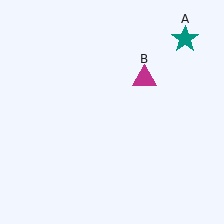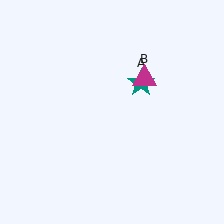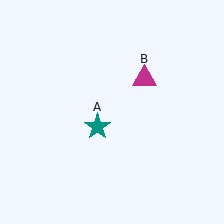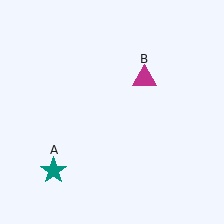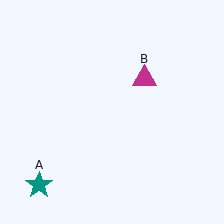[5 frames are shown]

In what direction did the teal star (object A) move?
The teal star (object A) moved down and to the left.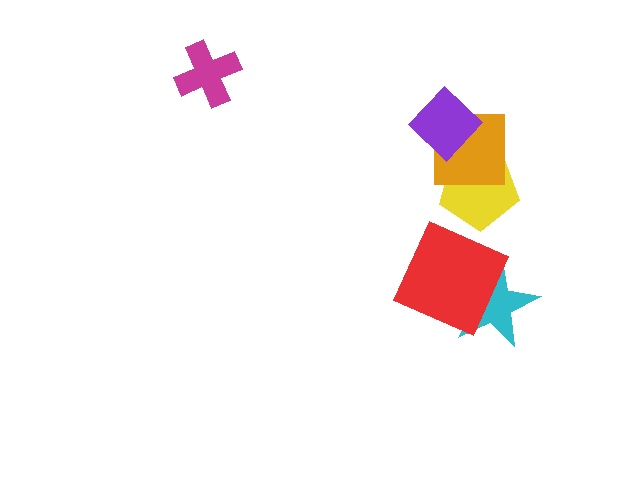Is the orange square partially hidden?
Yes, it is partially covered by another shape.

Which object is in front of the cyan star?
The red square is in front of the cyan star.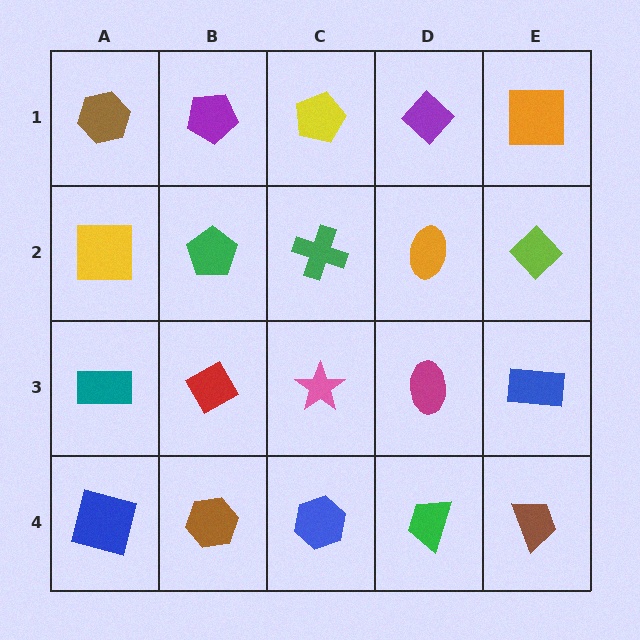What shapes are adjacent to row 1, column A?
A yellow square (row 2, column A), a purple pentagon (row 1, column B).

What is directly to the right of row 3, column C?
A magenta ellipse.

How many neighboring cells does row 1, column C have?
3.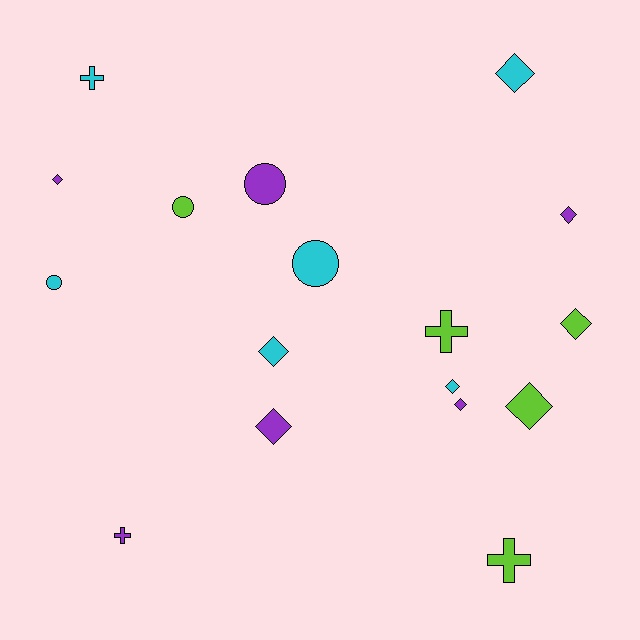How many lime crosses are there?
There are 2 lime crosses.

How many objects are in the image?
There are 17 objects.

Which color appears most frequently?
Purple, with 6 objects.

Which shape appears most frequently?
Diamond, with 9 objects.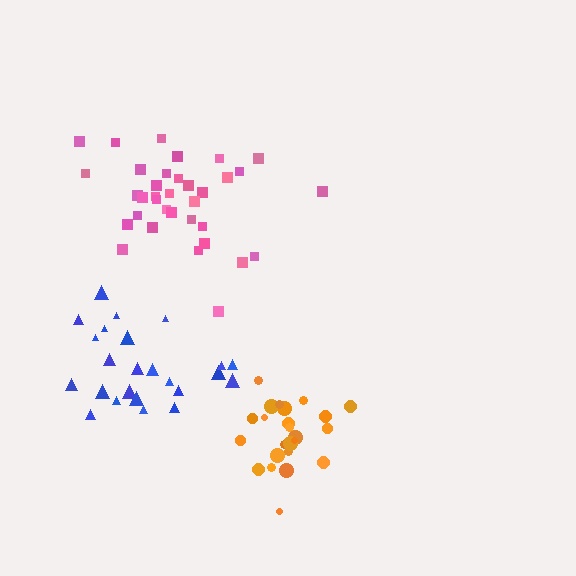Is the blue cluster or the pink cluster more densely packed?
Blue.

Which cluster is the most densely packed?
Orange.